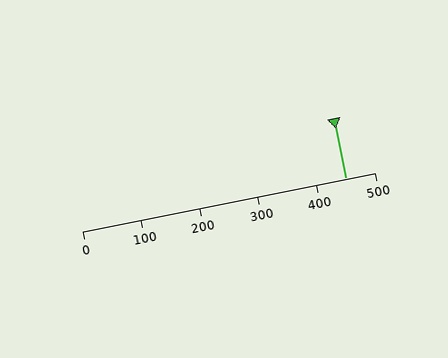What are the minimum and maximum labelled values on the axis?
The axis runs from 0 to 500.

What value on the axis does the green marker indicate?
The marker indicates approximately 450.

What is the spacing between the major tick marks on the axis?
The major ticks are spaced 100 apart.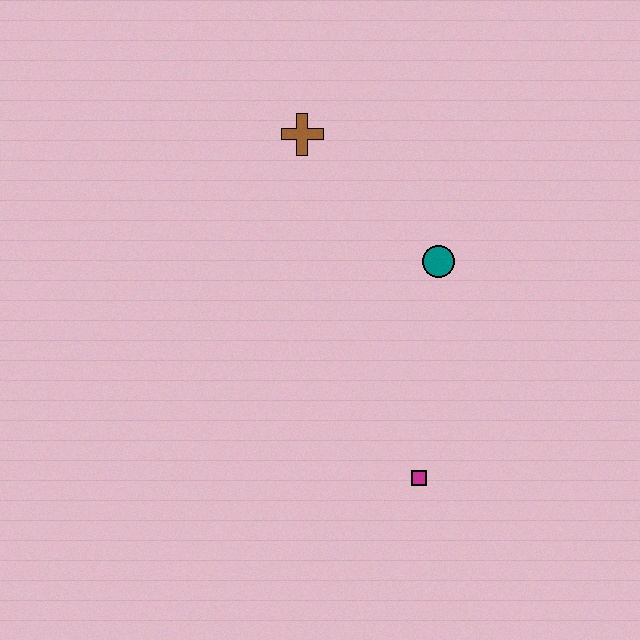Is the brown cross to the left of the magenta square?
Yes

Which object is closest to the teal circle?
The brown cross is closest to the teal circle.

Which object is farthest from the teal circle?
The magenta square is farthest from the teal circle.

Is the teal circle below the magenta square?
No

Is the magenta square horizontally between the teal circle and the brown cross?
Yes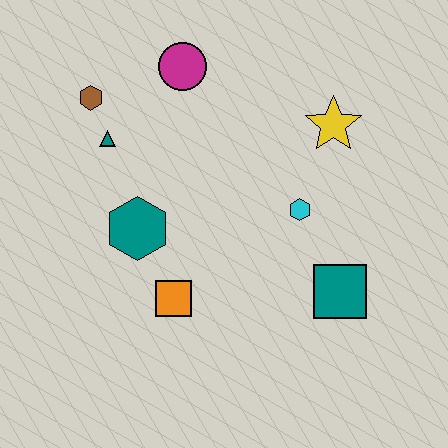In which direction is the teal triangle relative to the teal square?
The teal triangle is to the left of the teal square.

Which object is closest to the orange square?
The teal hexagon is closest to the orange square.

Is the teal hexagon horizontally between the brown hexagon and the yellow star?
Yes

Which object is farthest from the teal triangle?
The teal square is farthest from the teal triangle.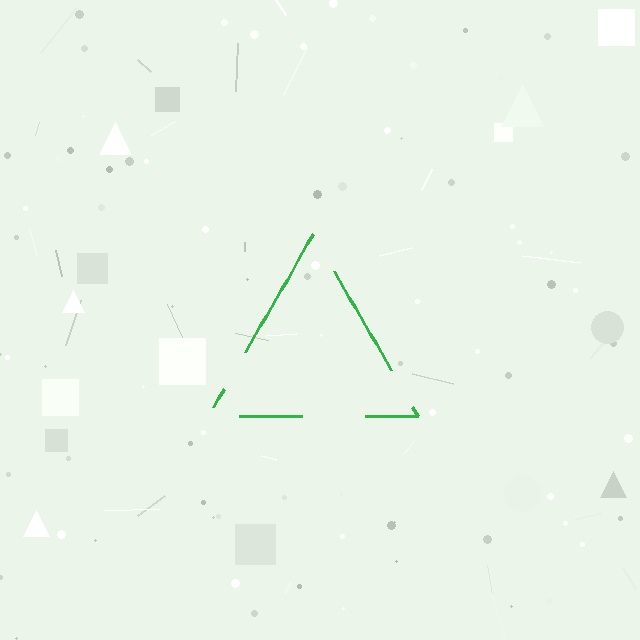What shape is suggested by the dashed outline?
The dashed outline suggests a triangle.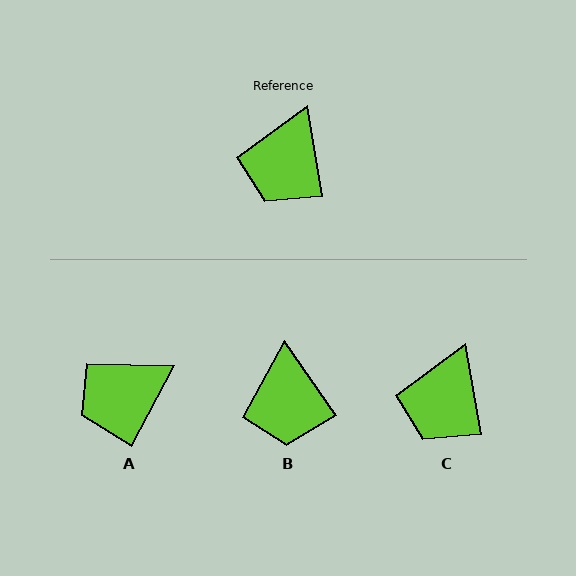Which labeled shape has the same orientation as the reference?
C.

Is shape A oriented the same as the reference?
No, it is off by about 37 degrees.